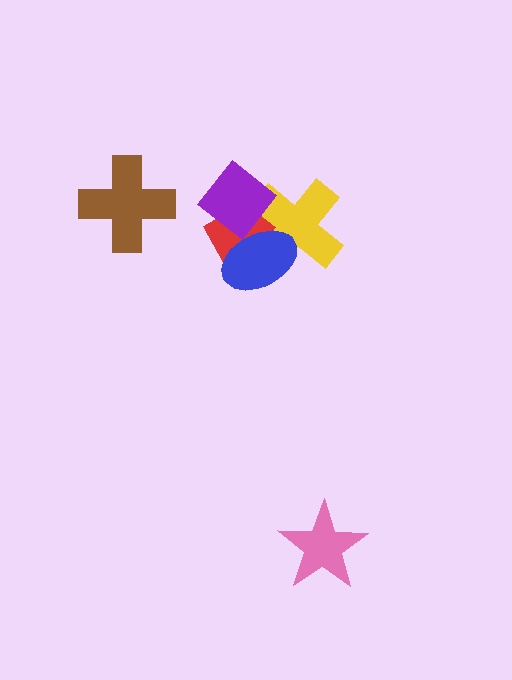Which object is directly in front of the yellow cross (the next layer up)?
The blue ellipse is directly in front of the yellow cross.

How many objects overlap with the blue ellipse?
2 objects overlap with the blue ellipse.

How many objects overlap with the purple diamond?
2 objects overlap with the purple diamond.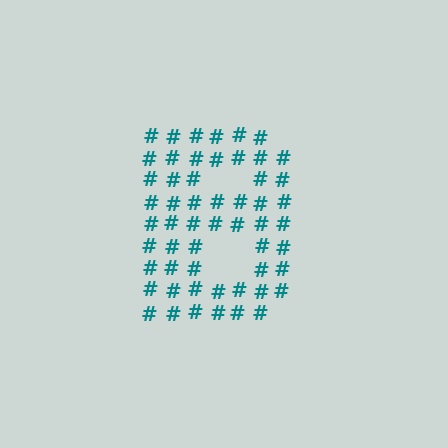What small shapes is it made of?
It is made of small hash symbols.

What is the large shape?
The large shape is the letter B.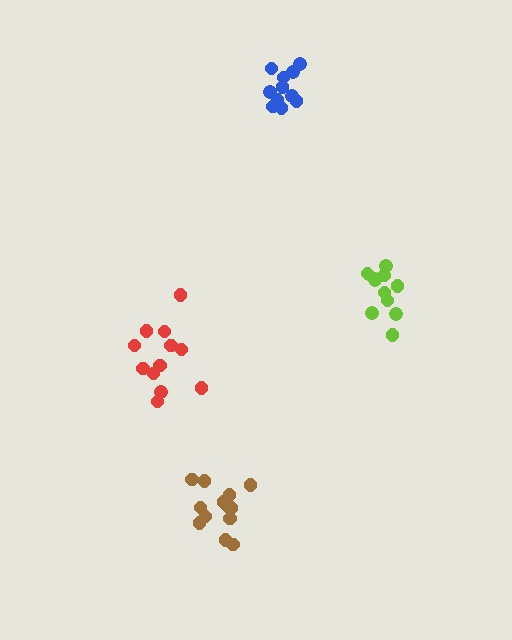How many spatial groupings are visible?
There are 4 spatial groupings.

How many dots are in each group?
Group 1: 13 dots, Group 2: 11 dots, Group 3: 12 dots, Group 4: 12 dots (48 total).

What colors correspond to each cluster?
The clusters are colored: brown, blue, lime, red.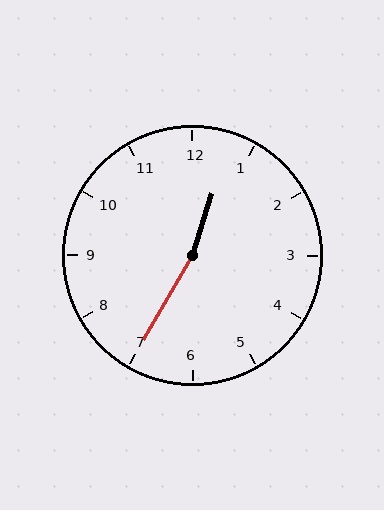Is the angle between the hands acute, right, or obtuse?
It is obtuse.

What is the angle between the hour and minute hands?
Approximately 168 degrees.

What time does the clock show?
12:35.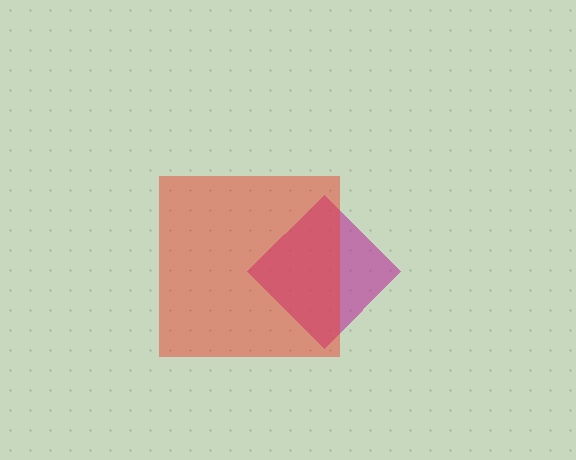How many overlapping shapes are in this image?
There are 2 overlapping shapes in the image.